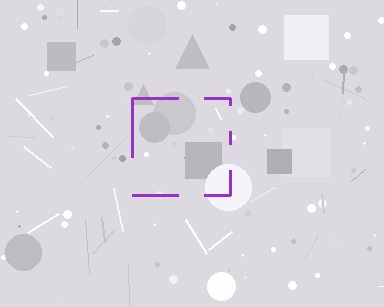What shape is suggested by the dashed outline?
The dashed outline suggests a square.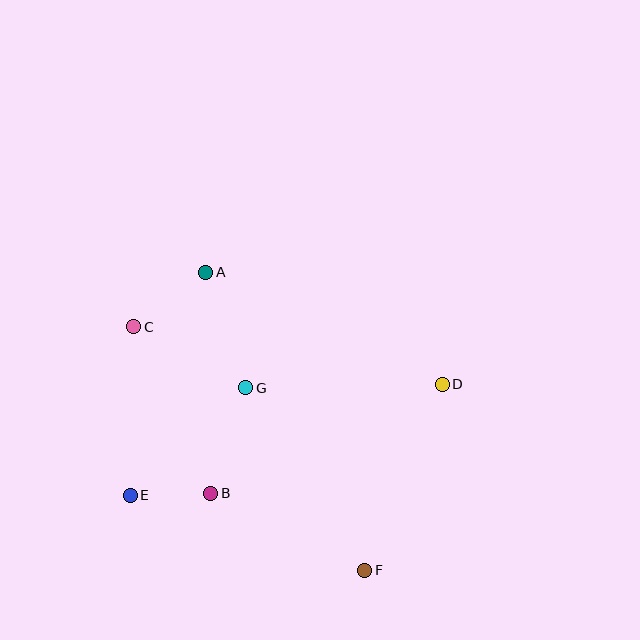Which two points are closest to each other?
Points B and E are closest to each other.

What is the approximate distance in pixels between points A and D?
The distance between A and D is approximately 261 pixels.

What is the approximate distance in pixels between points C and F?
The distance between C and F is approximately 336 pixels.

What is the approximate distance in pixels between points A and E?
The distance between A and E is approximately 235 pixels.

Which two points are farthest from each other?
Points A and F are farthest from each other.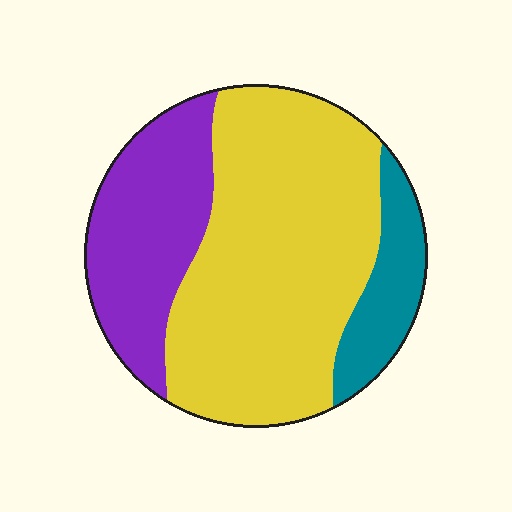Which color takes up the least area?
Teal, at roughly 15%.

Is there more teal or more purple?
Purple.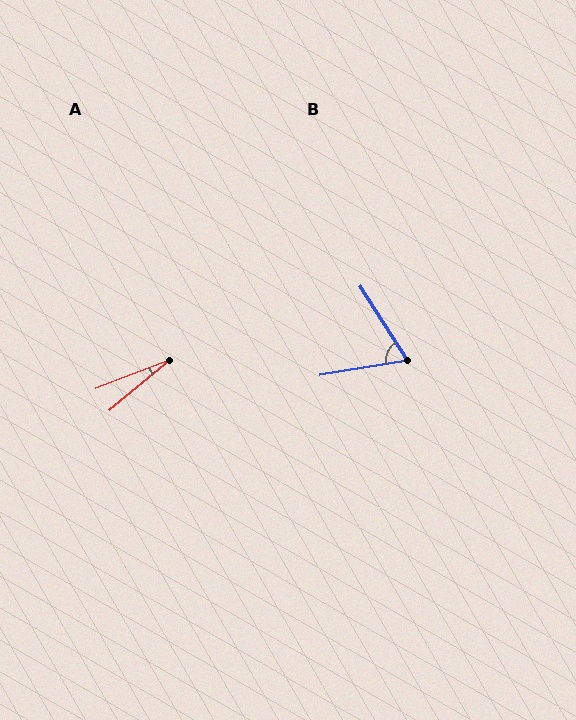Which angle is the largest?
B, at approximately 67 degrees.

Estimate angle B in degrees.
Approximately 67 degrees.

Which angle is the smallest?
A, at approximately 19 degrees.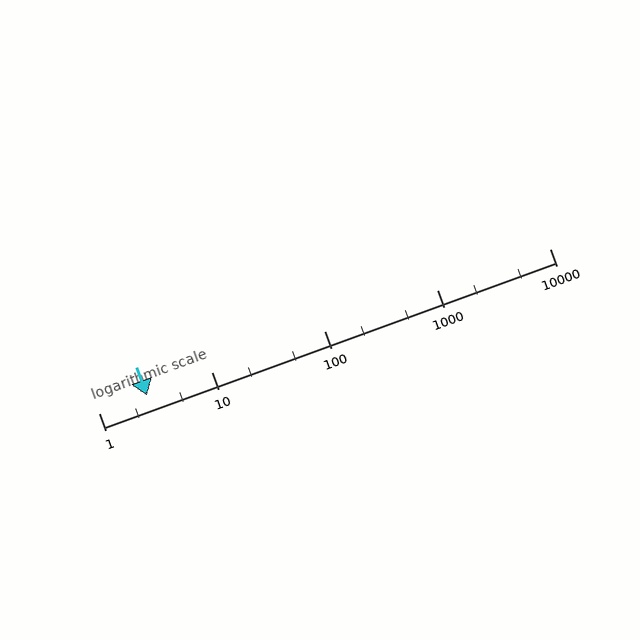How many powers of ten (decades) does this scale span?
The scale spans 4 decades, from 1 to 10000.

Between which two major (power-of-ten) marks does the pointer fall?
The pointer is between 1 and 10.